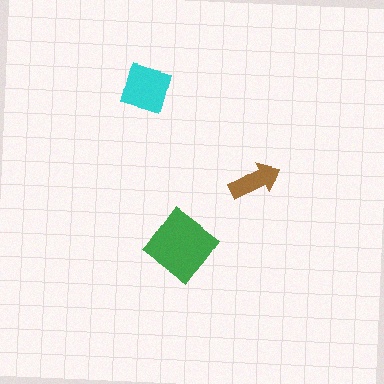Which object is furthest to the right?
The brown arrow is rightmost.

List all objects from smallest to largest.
The brown arrow, the cyan square, the green diamond.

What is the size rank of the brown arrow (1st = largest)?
3rd.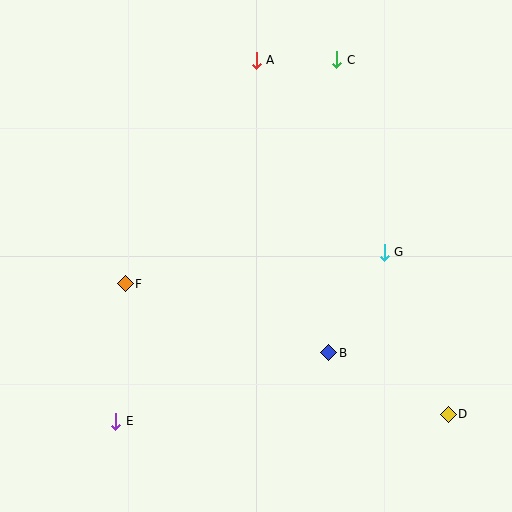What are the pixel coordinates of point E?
Point E is at (116, 421).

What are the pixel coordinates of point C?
Point C is at (337, 60).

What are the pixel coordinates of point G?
Point G is at (384, 252).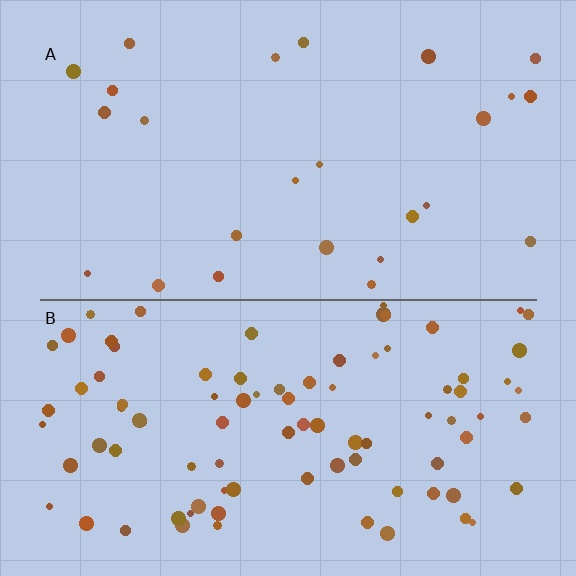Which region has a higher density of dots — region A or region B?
B (the bottom).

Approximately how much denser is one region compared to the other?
Approximately 3.6× — region B over region A.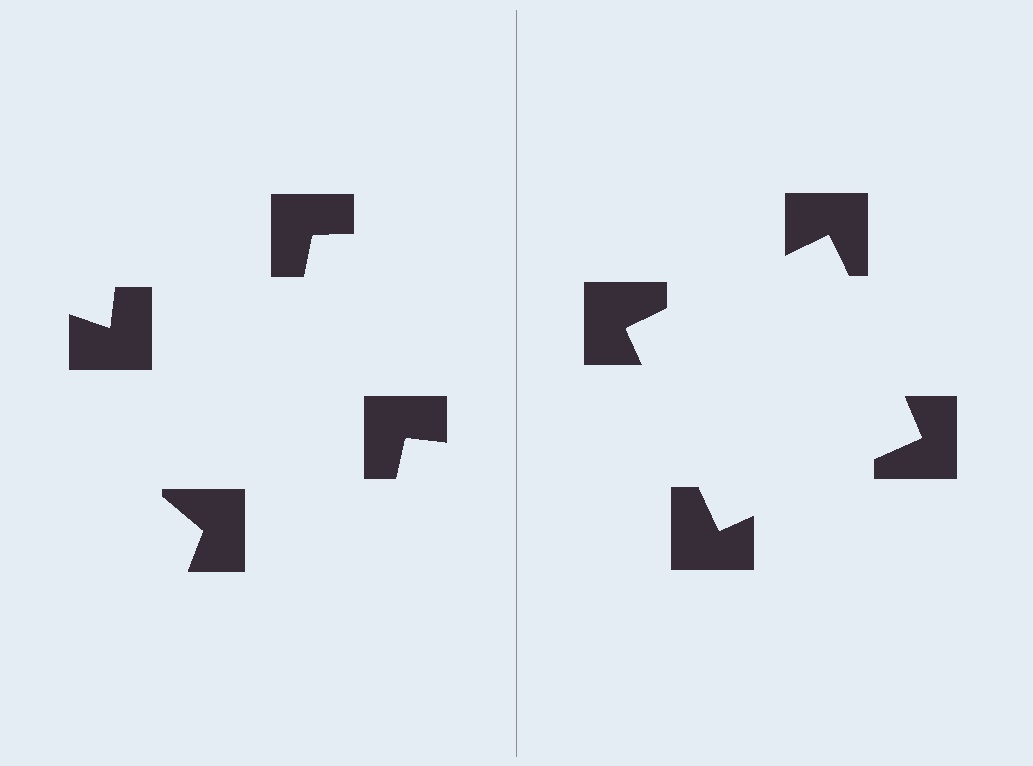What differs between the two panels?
The notched squares are positioned identically on both sides; only the wedge orientations differ. On the right they align to a square; on the left they are misaligned.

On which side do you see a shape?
An illusory square appears on the right side. On the left side the wedge cuts are rotated, so no coherent shape forms.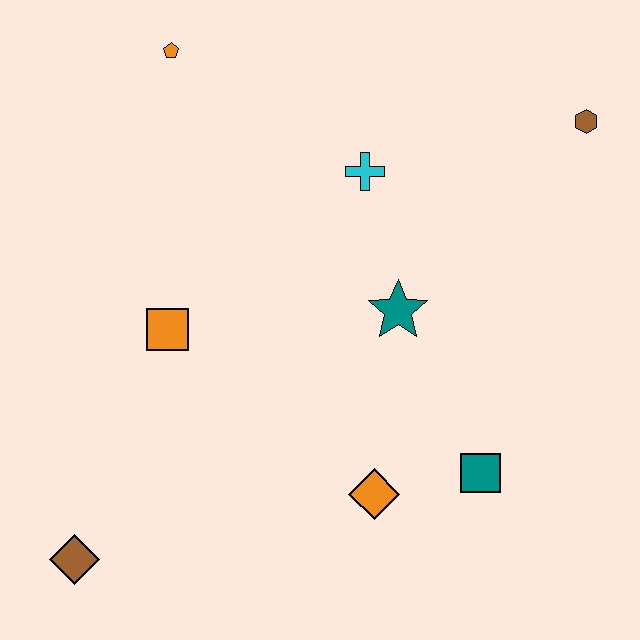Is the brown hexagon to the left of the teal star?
No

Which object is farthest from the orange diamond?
The orange pentagon is farthest from the orange diamond.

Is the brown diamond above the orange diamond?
No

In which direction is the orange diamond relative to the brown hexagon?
The orange diamond is below the brown hexagon.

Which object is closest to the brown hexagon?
The cyan cross is closest to the brown hexagon.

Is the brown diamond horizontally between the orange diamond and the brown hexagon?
No